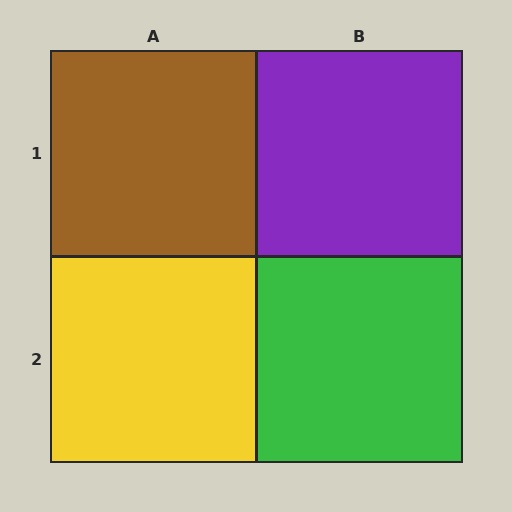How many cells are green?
1 cell is green.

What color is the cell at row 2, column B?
Green.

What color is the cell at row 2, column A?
Yellow.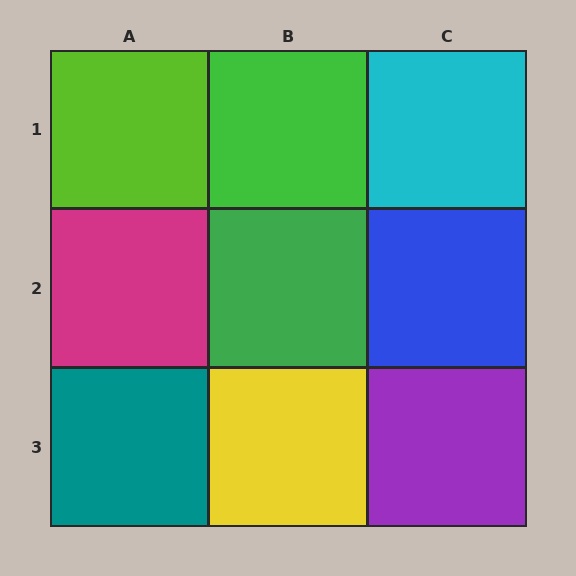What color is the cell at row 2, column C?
Blue.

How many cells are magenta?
1 cell is magenta.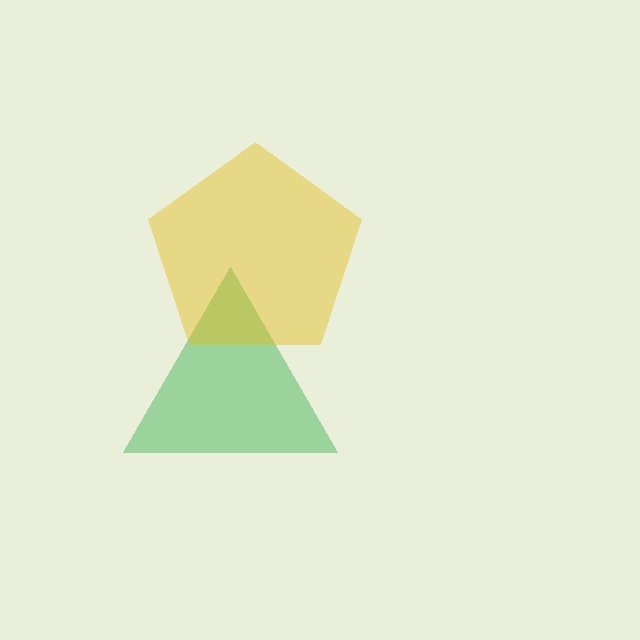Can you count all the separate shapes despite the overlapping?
Yes, there are 2 separate shapes.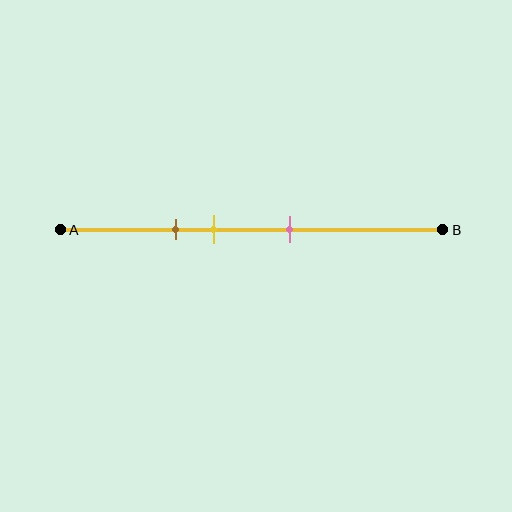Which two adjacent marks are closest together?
The brown and yellow marks are the closest adjacent pair.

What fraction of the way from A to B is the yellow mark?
The yellow mark is approximately 40% (0.4) of the way from A to B.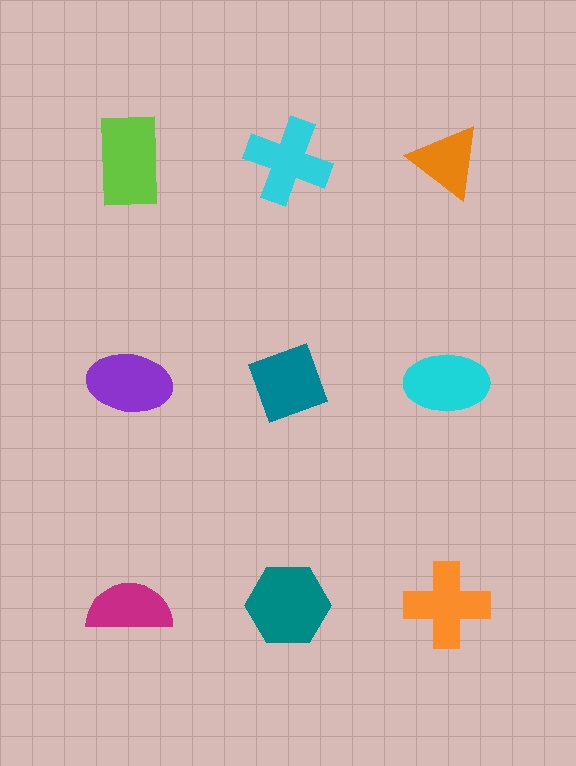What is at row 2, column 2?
A teal diamond.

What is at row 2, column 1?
A purple ellipse.